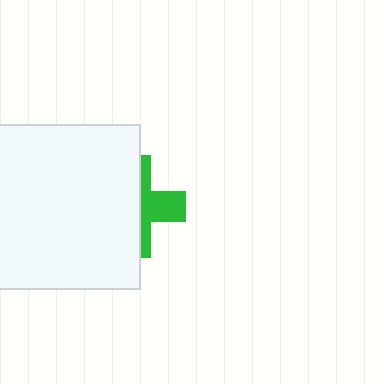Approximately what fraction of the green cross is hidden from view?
Roughly 62% of the green cross is hidden behind the white square.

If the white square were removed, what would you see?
You would see the complete green cross.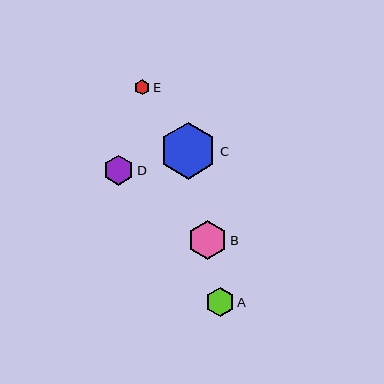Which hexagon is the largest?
Hexagon C is the largest with a size of approximately 57 pixels.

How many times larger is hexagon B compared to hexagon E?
Hexagon B is approximately 2.6 times the size of hexagon E.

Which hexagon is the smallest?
Hexagon E is the smallest with a size of approximately 15 pixels.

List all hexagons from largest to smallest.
From largest to smallest: C, B, D, A, E.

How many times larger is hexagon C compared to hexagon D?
Hexagon C is approximately 1.9 times the size of hexagon D.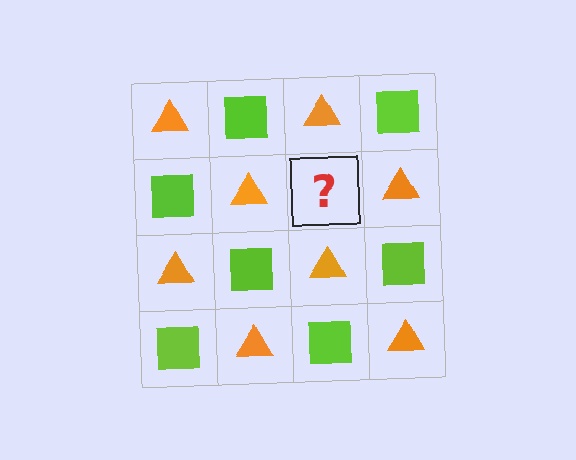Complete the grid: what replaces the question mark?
The question mark should be replaced with a lime square.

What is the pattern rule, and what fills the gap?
The rule is that it alternates orange triangle and lime square in a checkerboard pattern. The gap should be filled with a lime square.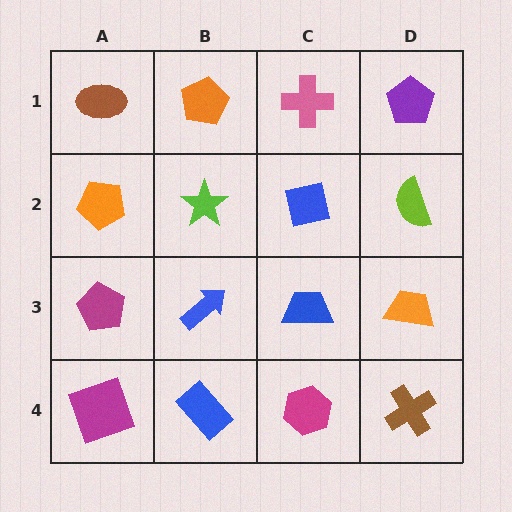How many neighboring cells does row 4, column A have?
2.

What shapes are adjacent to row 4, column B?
A blue arrow (row 3, column B), a magenta square (row 4, column A), a magenta hexagon (row 4, column C).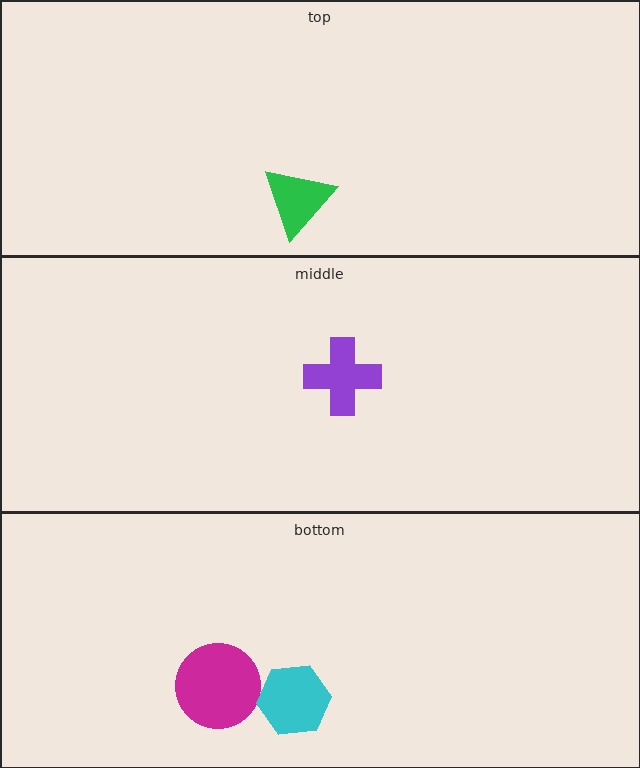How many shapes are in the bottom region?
2.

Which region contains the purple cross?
The middle region.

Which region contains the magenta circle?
The bottom region.